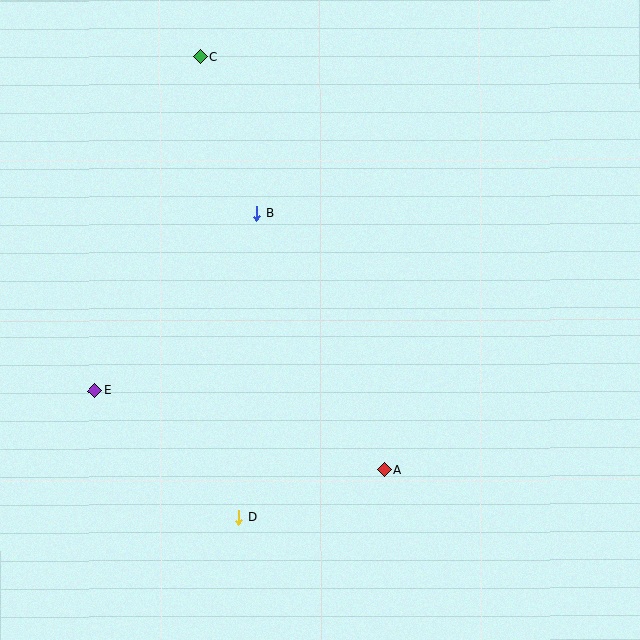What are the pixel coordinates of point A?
Point A is at (385, 470).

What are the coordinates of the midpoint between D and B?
The midpoint between D and B is at (248, 365).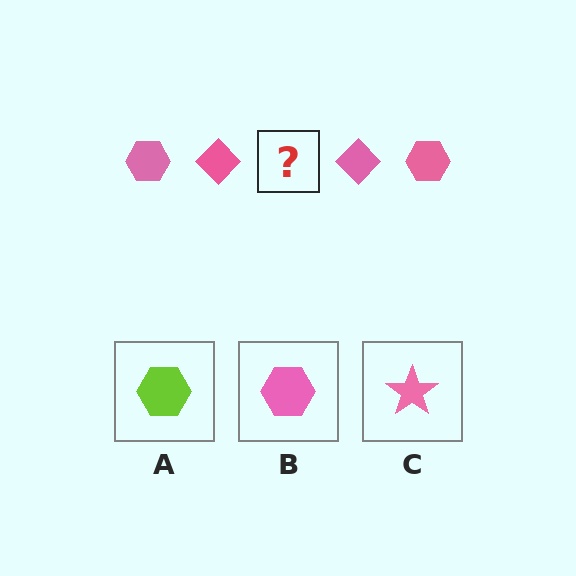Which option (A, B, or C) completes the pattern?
B.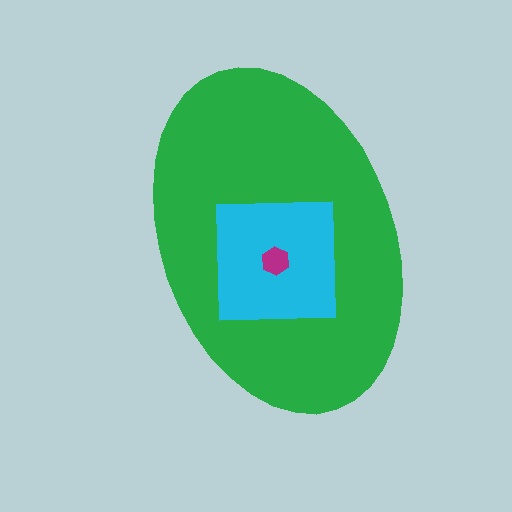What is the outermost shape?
The green ellipse.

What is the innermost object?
The magenta hexagon.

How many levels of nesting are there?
3.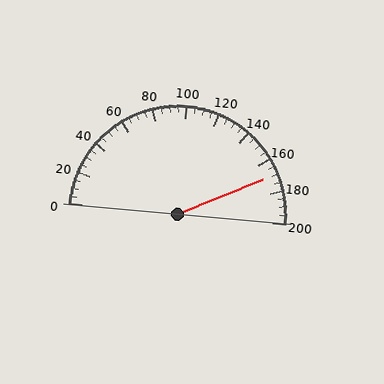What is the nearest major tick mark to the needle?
The nearest major tick mark is 160.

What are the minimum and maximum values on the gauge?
The gauge ranges from 0 to 200.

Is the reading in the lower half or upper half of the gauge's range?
The reading is in the upper half of the range (0 to 200).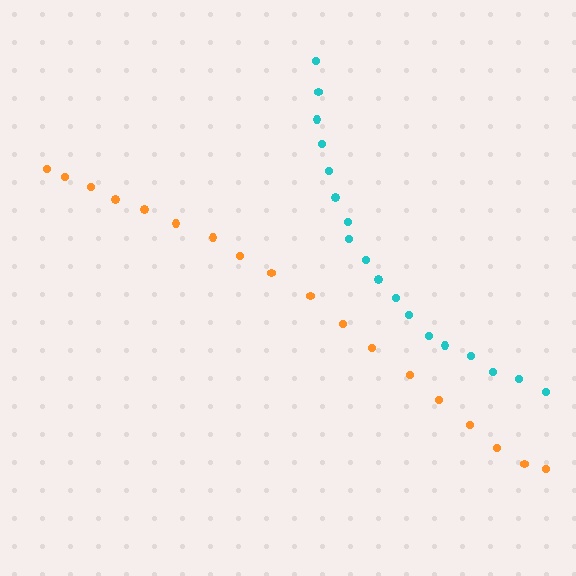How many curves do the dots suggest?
There are 2 distinct paths.